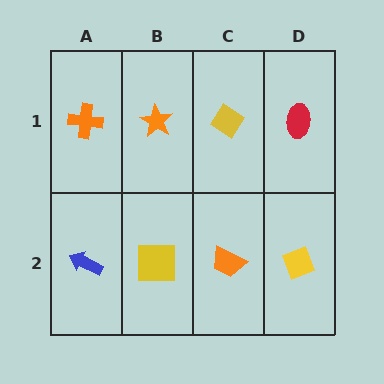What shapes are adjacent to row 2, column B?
An orange star (row 1, column B), a blue arrow (row 2, column A), an orange trapezoid (row 2, column C).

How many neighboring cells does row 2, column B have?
3.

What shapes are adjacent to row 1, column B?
A yellow square (row 2, column B), an orange cross (row 1, column A), a yellow diamond (row 1, column C).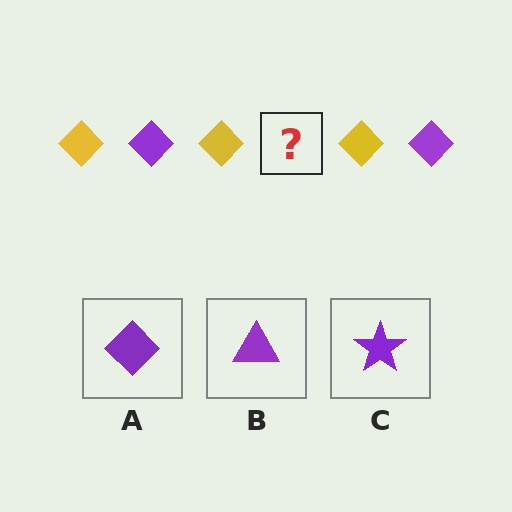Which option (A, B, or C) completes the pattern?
A.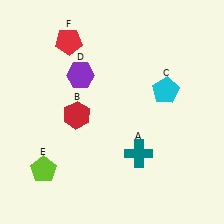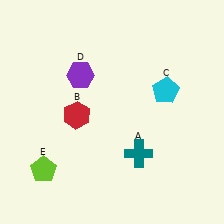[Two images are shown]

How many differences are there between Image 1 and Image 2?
There is 1 difference between the two images.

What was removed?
The red pentagon (F) was removed in Image 2.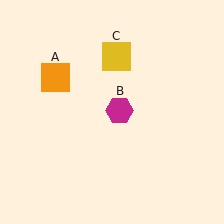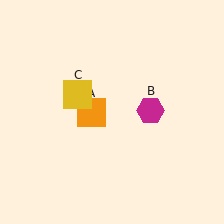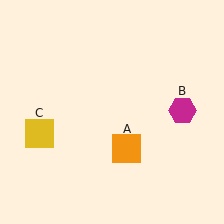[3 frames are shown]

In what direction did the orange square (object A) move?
The orange square (object A) moved down and to the right.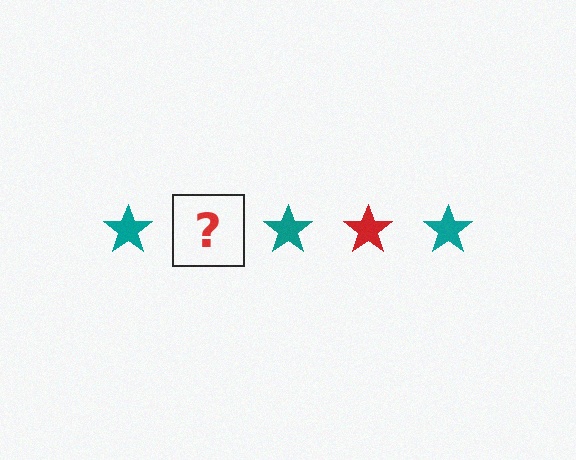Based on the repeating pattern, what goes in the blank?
The blank should be a red star.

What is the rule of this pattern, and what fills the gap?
The rule is that the pattern cycles through teal, red stars. The gap should be filled with a red star.